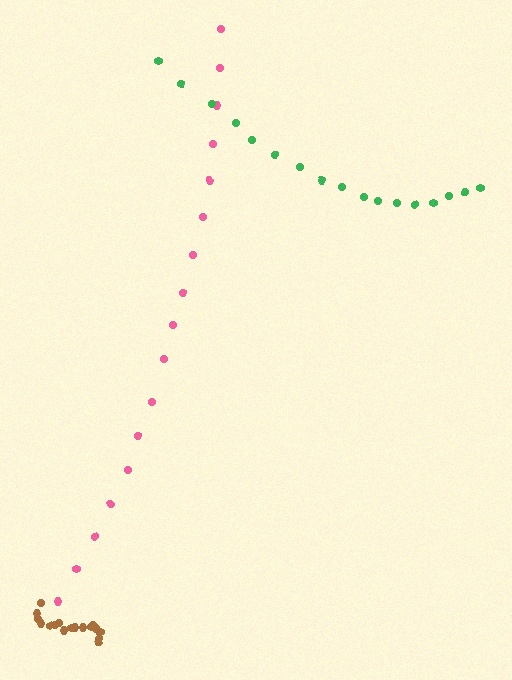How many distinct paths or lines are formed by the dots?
There are 3 distinct paths.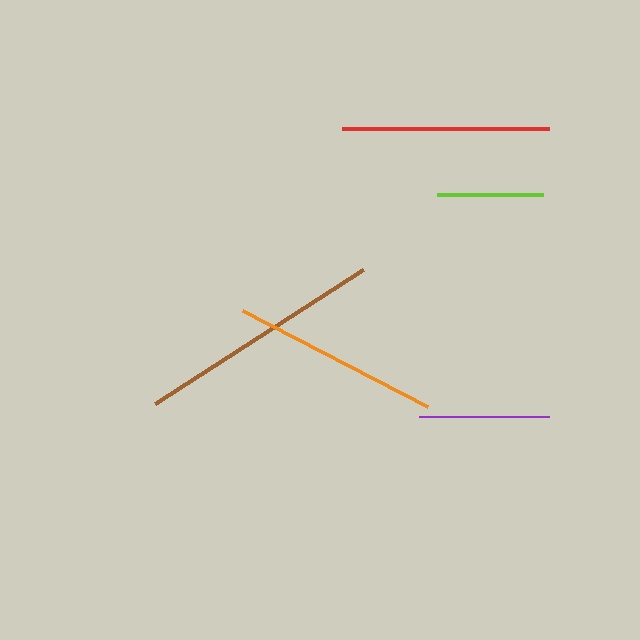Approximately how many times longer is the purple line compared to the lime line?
The purple line is approximately 1.2 times the length of the lime line.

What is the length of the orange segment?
The orange segment is approximately 208 pixels long.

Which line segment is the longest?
The brown line is the longest at approximately 248 pixels.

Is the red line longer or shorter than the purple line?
The red line is longer than the purple line.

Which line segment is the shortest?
The lime line is the shortest at approximately 106 pixels.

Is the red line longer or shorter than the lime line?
The red line is longer than the lime line.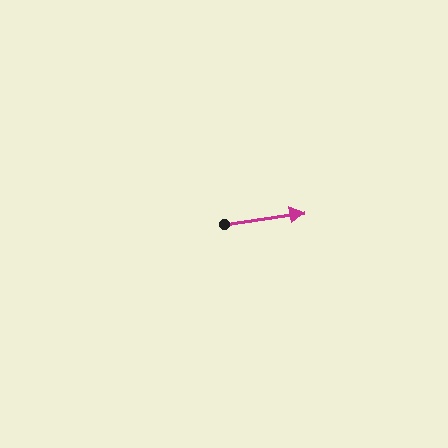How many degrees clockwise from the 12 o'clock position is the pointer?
Approximately 82 degrees.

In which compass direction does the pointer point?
East.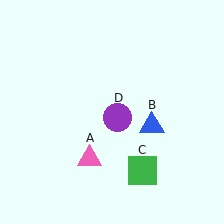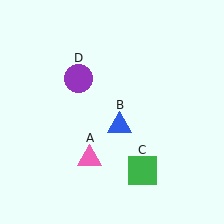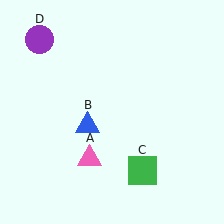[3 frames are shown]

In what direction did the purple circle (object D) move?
The purple circle (object D) moved up and to the left.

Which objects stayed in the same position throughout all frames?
Pink triangle (object A) and green square (object C) remained stationary.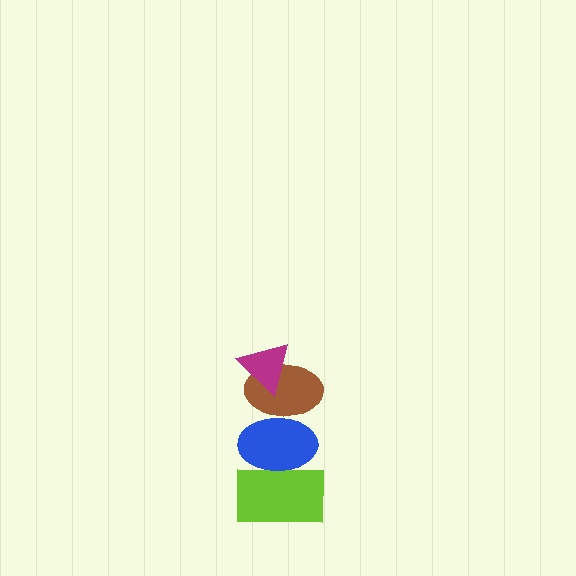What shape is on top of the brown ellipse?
The magenta triangle is on top of the brown ellipse.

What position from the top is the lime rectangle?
The lime rectangle is 4th from the top.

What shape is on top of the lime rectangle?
The blue ellipse is on top of the lime rectangle.